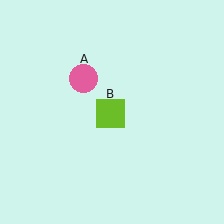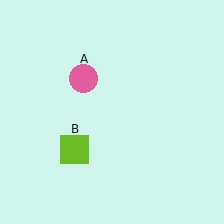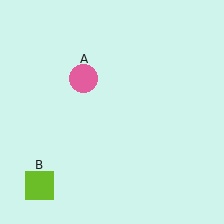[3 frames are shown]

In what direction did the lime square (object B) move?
The lime square (object B) moved down and to the left.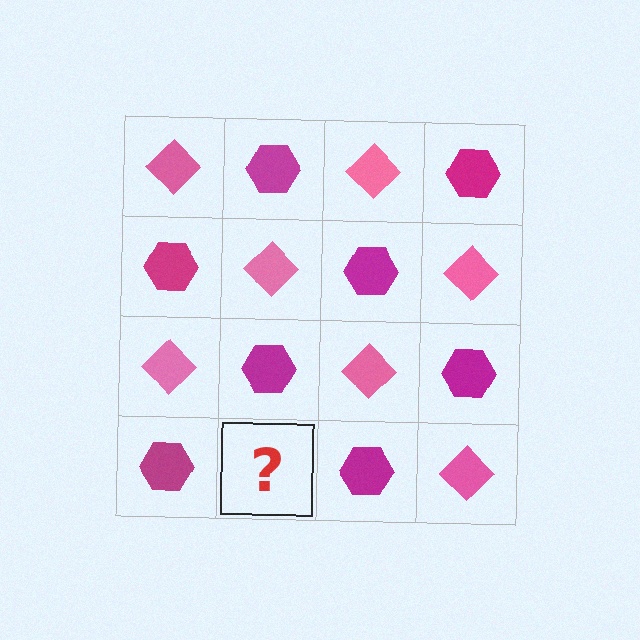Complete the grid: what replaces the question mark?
The question mark should be replaced with a pink diamond.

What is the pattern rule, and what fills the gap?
The rule is that it alternates pink diamond and magenta hexagon in a checkerboard pattern. The gap should be filled with a pink diamond.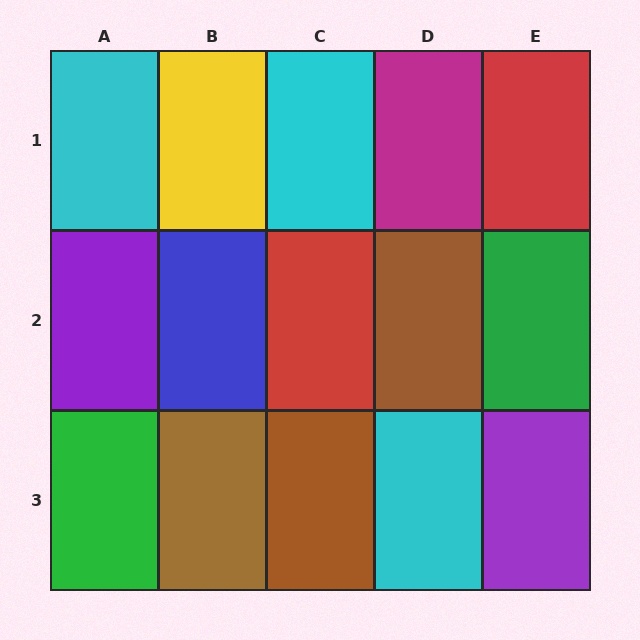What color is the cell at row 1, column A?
Cyan.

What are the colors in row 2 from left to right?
Purple, blue, red, brown, green.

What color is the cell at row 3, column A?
Green.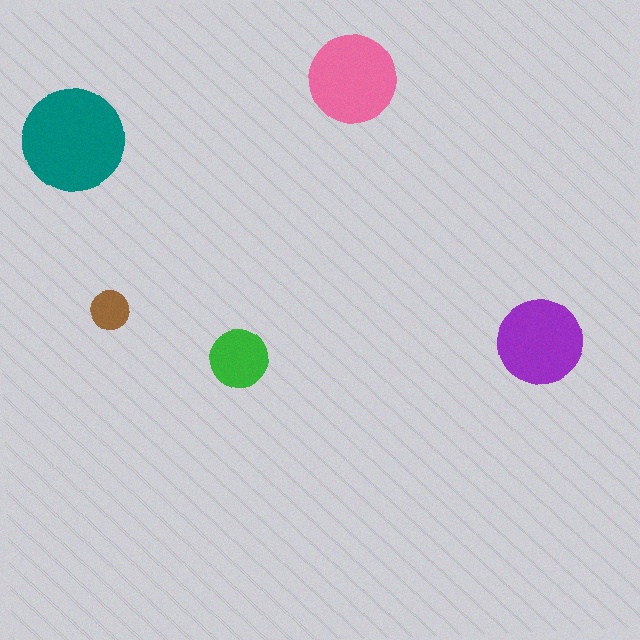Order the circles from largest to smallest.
the teal one, the pink one, the purple one, the green one, the brown one.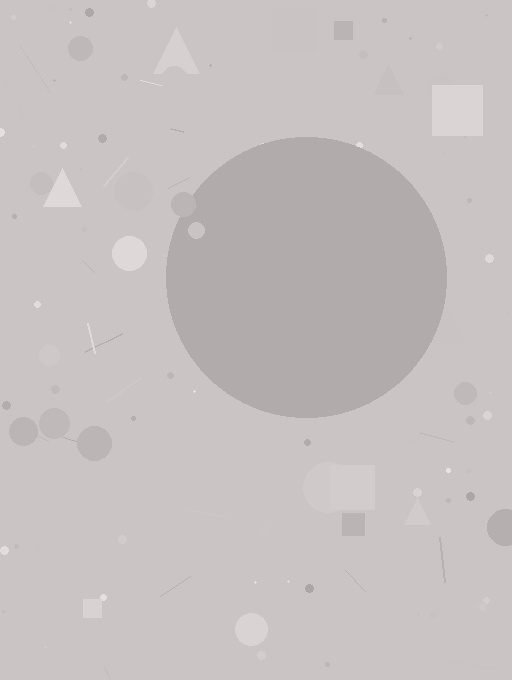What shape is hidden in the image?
A circle is hidden in the image.